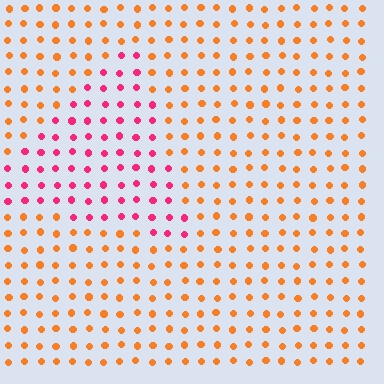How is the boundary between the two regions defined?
The boundary is defined purely by a slight shift in hue (about 49 degrees). Spacing, size, and orientation are identical on both sides.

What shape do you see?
I see a triangle.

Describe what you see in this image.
The image is filled with small orange elements in a uniform arrangement. A triangle-shaped region is visible where the elements are tinted to a slightly different hue, forming a subtle color boundary.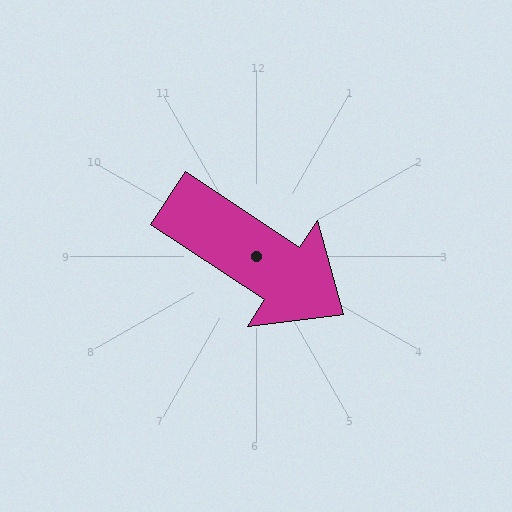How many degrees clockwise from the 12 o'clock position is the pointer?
Approximately 124 degrees.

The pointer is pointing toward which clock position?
Roughly 4 o'clock.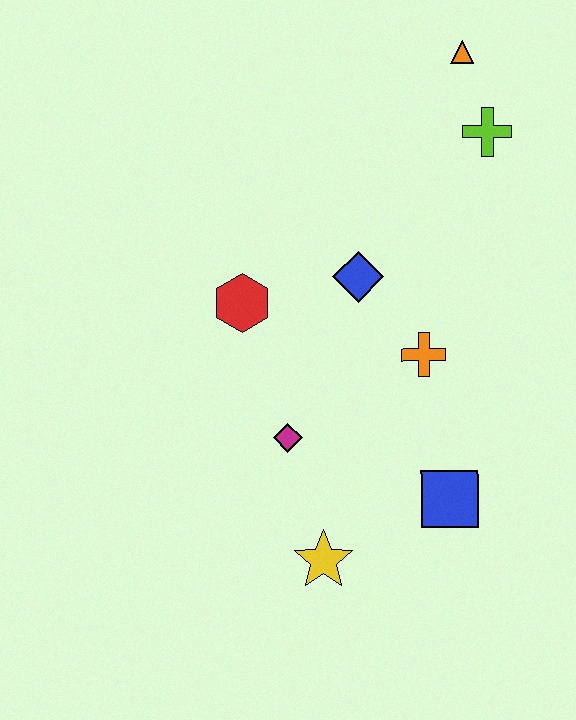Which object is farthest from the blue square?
The orange triangle is farthest from the blue square.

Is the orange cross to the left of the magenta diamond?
No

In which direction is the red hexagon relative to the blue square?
The red hexagon is to the left of the blue square.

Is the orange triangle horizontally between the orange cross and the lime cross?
Yes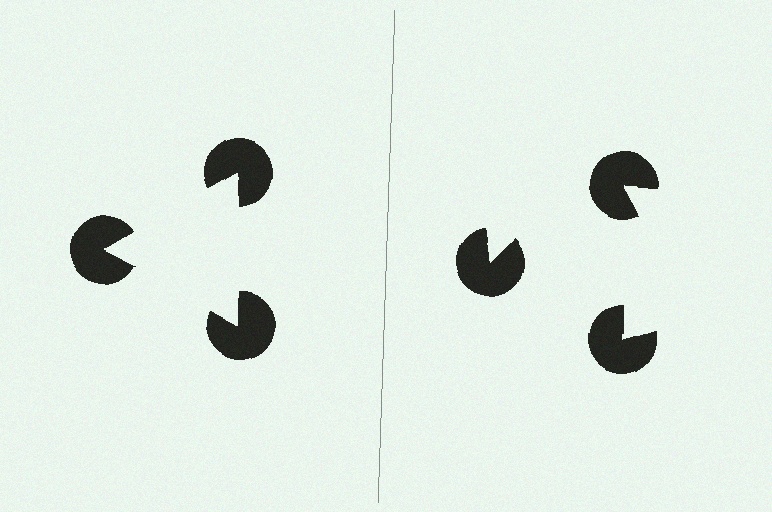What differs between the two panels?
The pac-man discs are positioned identically on both sides; only the wedge orientations differ. On the left they align to a triangle; on the right they are misaligned.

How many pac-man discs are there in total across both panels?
6 — 3 on each side.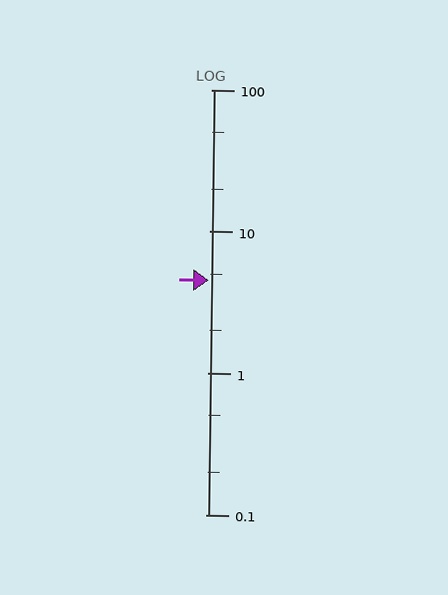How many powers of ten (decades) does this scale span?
The scale spans 3 decades, from 0.1 to 100.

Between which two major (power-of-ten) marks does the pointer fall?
The pointer is between 1 and 10.